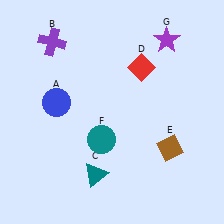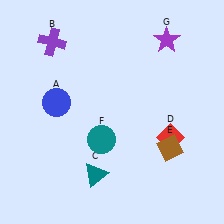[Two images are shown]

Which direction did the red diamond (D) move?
The red diamond (D) moved down.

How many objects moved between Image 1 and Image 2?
1 object moved between the two images.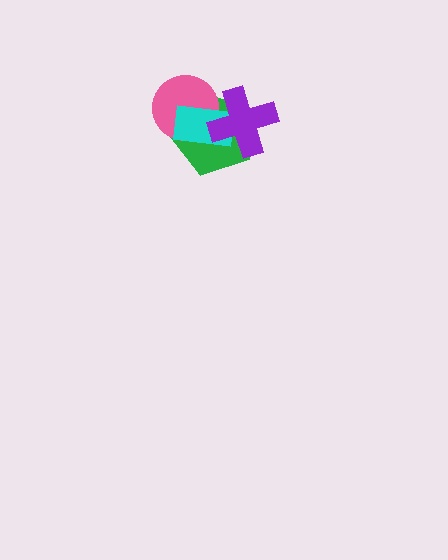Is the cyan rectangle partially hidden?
Yes, it is partially covered by another shape.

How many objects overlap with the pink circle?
3 objects overlap with the pink circle.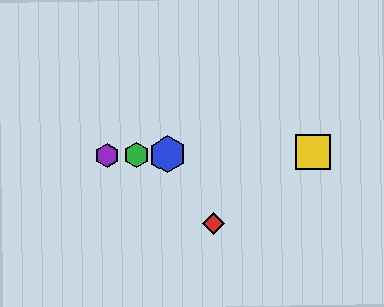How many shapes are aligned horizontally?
4 shapes (the blue hexagon, the green hexagon, the yellow square, the purple hexagon) are aligned horizontally.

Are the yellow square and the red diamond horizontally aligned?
No, the yellow square is at y≈152 and the red diamond is at y≈223.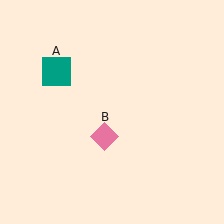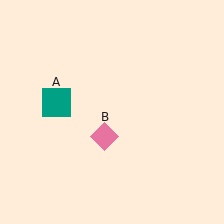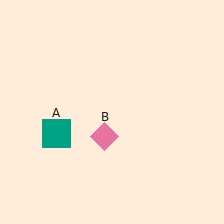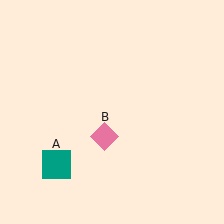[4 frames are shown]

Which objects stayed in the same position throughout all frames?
Pink diamond (object B) remained stationary.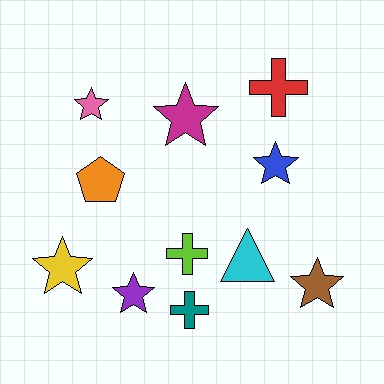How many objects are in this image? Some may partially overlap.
There are 11 objects.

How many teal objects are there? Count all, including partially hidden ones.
There is 1 teal object.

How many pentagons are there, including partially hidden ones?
There is 1 pentagon.